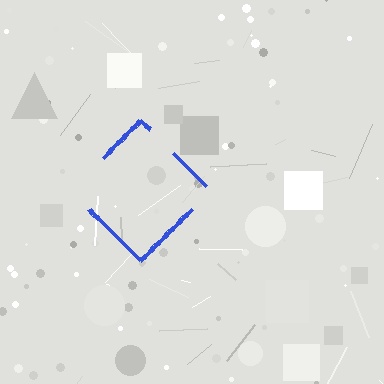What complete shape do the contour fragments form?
The contour fragments form a diamond.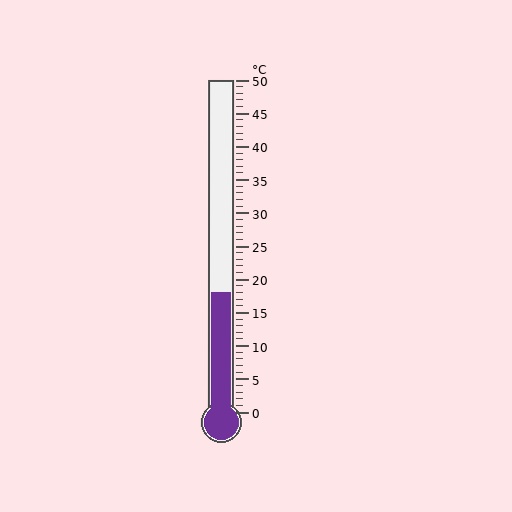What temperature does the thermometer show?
The thermometer shows approximately 18°C.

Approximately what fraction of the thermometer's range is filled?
The thermometer is filled to approximately 35% of its range.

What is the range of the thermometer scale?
The thermometer scale ranges from 0°C to 50°C.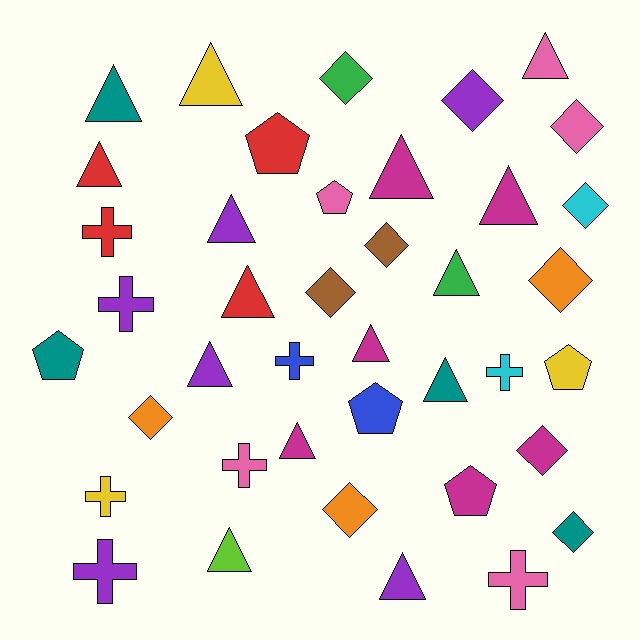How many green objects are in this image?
There are 2 green objects.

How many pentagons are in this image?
There are 6 pentagons.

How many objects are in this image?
There are 40 objects.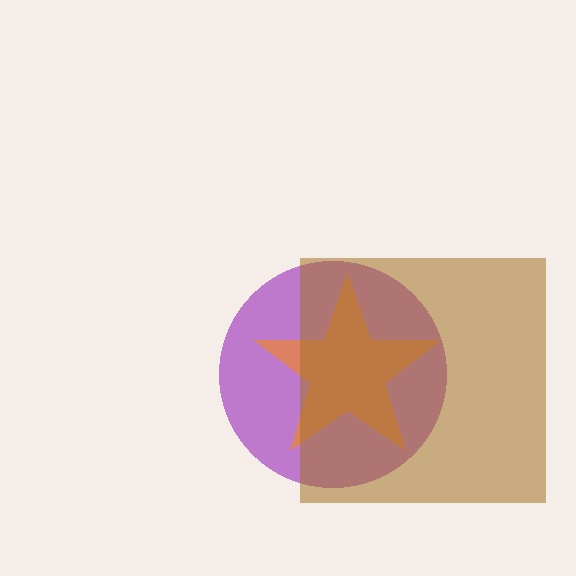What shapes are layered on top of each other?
The layered shapes are: a purple circle, an orange star, a brown square.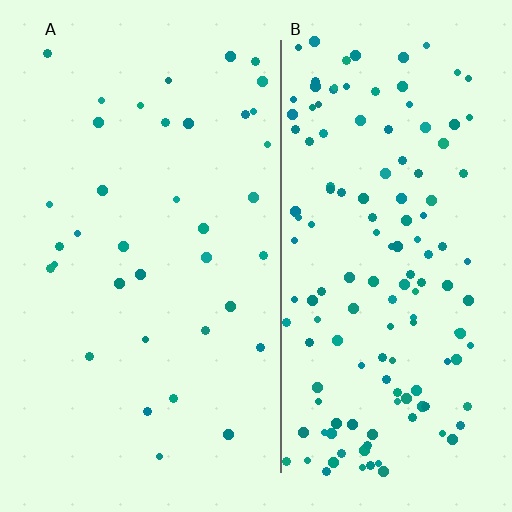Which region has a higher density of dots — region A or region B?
B (the right).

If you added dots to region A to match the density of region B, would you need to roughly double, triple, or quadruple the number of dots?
Approximately quadruple.